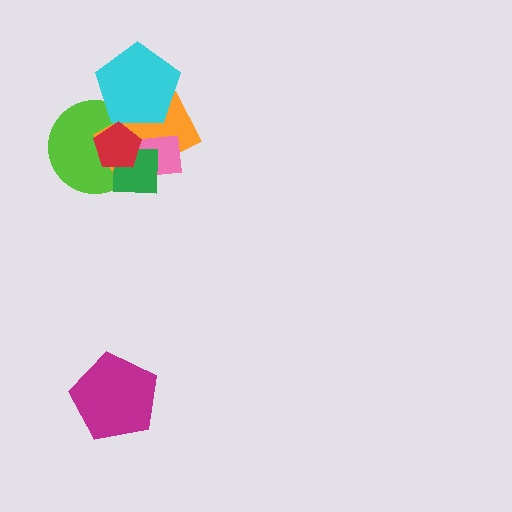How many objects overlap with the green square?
4 objects overlap with the green square.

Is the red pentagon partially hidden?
No, no other shape covers it.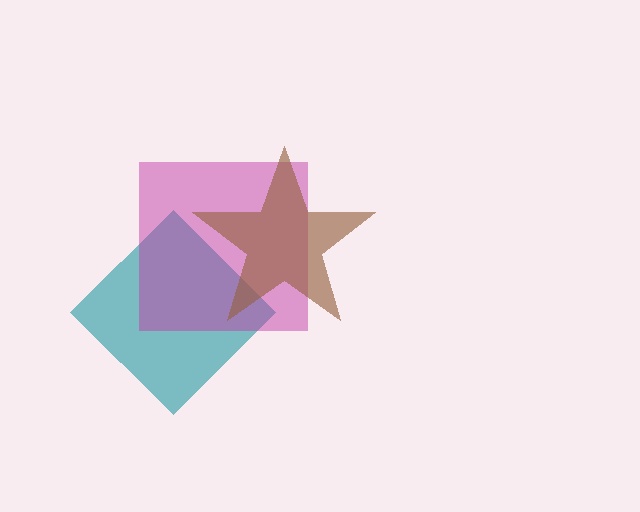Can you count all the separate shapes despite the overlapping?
Yes, there are 3 separate shapes.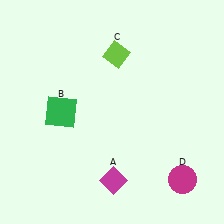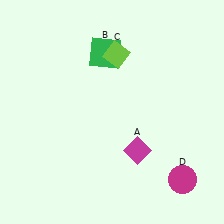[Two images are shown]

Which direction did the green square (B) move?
The green square (B) moved up.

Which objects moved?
The objects that moved are: the magenta diamond (A), the green square (B).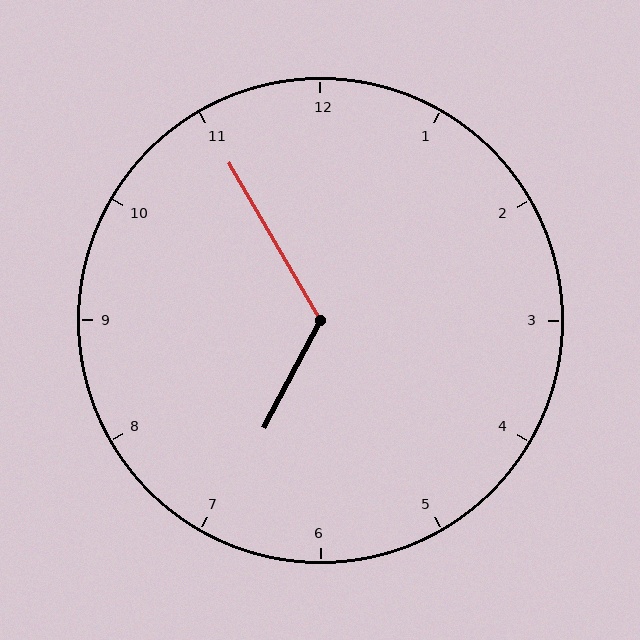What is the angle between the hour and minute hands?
Approximately 122 degrees.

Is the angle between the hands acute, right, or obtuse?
It is obtuse.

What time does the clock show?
6:55.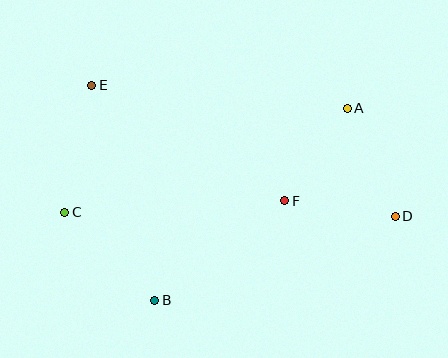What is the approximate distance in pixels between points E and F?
The distance between E and F is approximately 225 pixels.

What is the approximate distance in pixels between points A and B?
The distance between A and B is approximately 272 pixels.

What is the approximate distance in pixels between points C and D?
The distance between C and D is approximately 330 pixels.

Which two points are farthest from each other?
Points D and E are farthest from each other.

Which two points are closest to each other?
Points D and F are closest to each other.